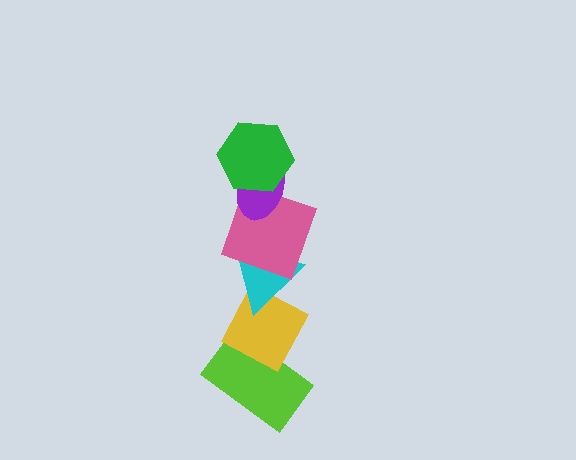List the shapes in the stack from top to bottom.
From top to bottom: the green hexagon, the purple ellipse, the pink square, the cyan triangle, the yellow diamond, the lime rectangle.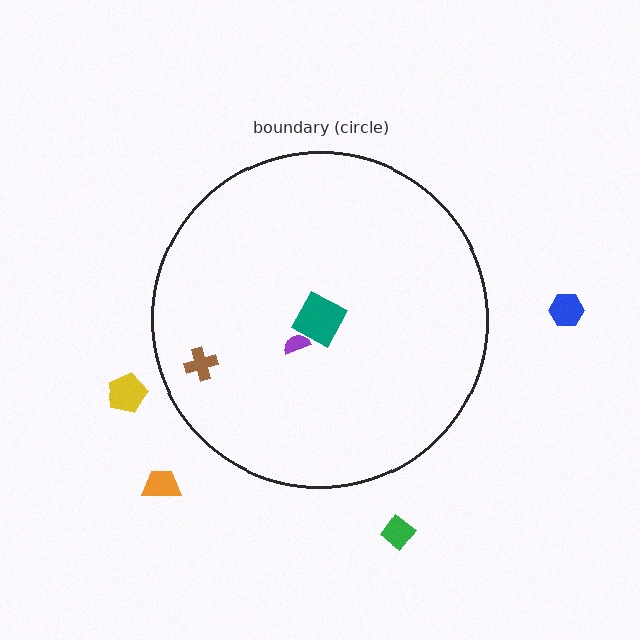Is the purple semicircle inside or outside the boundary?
Inside.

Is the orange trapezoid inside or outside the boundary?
Outside.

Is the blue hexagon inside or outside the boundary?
Outside.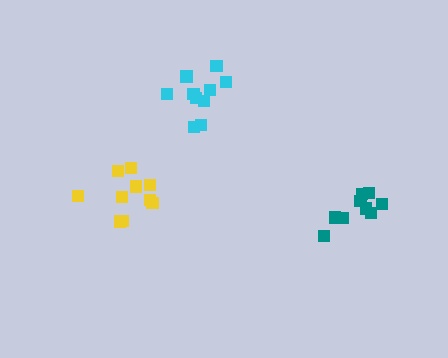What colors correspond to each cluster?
The clusters are colored: yellow, teal, cyan.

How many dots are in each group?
Group 1: 10 dots, Group 2: 9 dots, Group 3: 10 dots (29 total).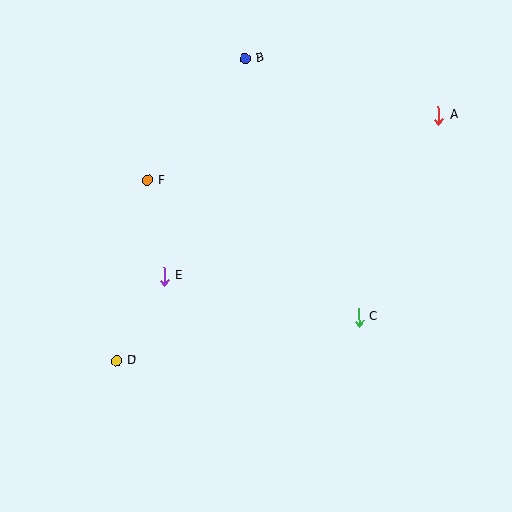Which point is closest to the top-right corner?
Point A is closest to the top-right corner.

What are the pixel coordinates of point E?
Point E is at (164, 276).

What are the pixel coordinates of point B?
Point B is at (245, 59).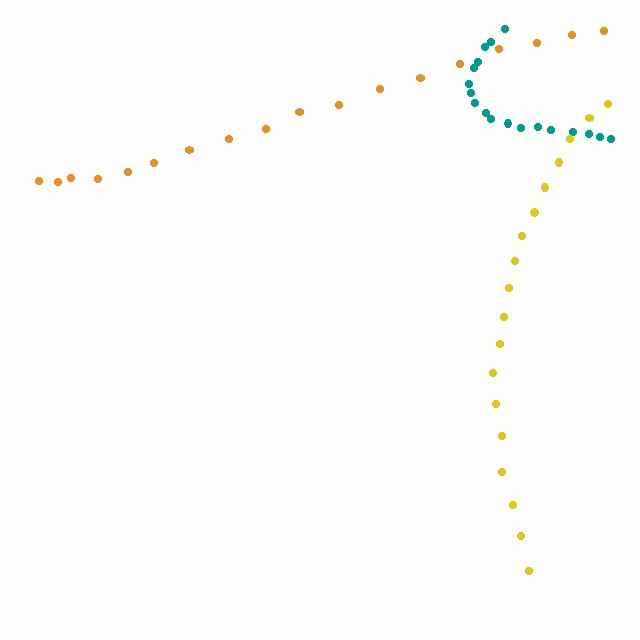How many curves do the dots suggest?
There are 3 distinct paths.